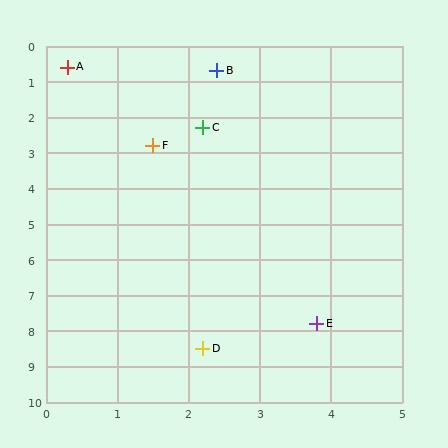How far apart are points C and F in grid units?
Points C and F are about 0.9 grid units apart.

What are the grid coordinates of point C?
Point C is at approximately (2.2, 2.3).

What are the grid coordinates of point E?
Point E is at approximately (3.8, 7.8).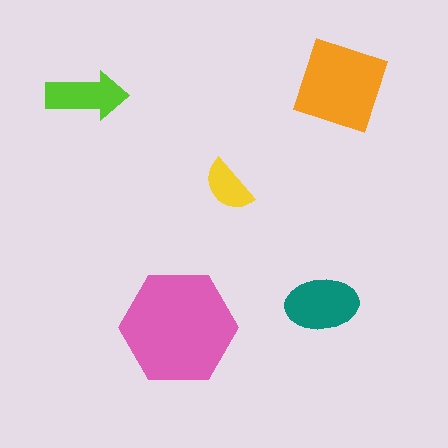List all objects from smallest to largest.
The yellow semicircle, the lime arrow, the teal ellipse, the orange diamond, the pink hexagon.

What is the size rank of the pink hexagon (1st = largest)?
1st.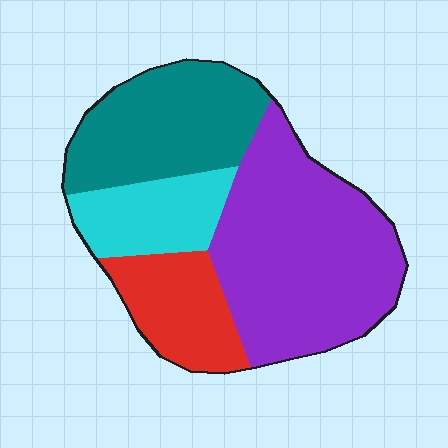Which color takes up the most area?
Purple, at roughly 45%.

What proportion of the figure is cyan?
Cyan covers 15% of the figure.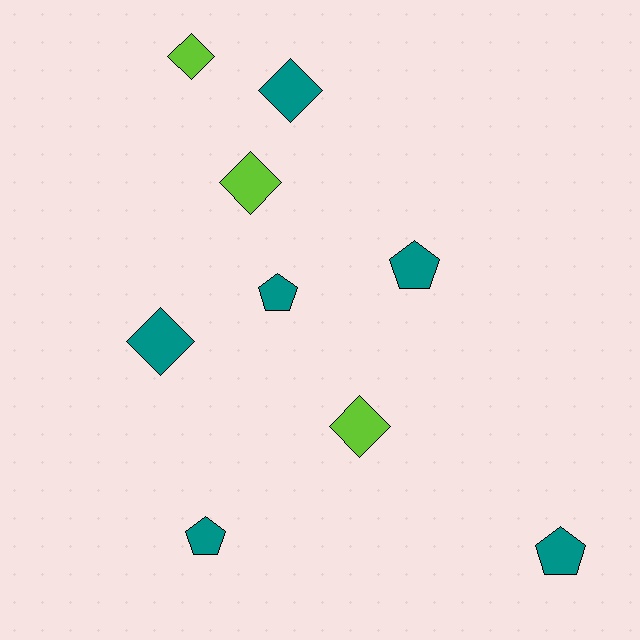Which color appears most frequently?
Teal, with 6 objects.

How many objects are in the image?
There are 9 objects.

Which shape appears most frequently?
Diamond, with 5 objects.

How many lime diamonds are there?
There are 3 lime diamonds.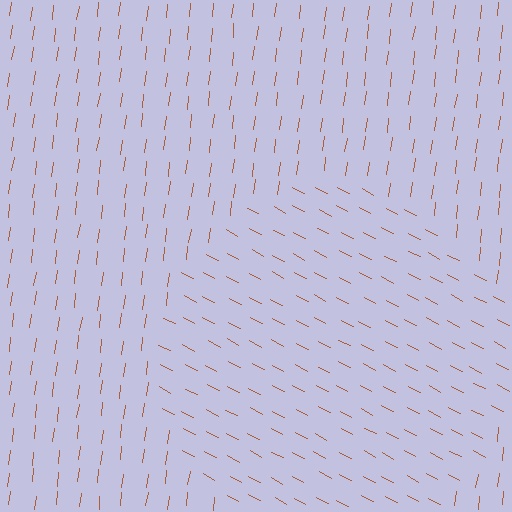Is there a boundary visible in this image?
Yes, there is a texture boundary formed by a change in line orientation.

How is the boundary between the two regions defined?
The boundary is defined purely by a change in line orientation (approximately 69 degrees difference). All lines are the same color and thickness.